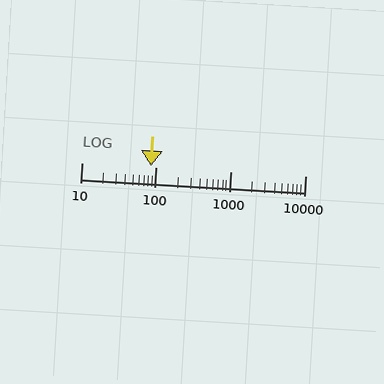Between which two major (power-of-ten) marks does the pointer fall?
The pointer is between 10 and 100.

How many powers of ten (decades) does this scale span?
The scale spans 3 decades, from 10 to 10000.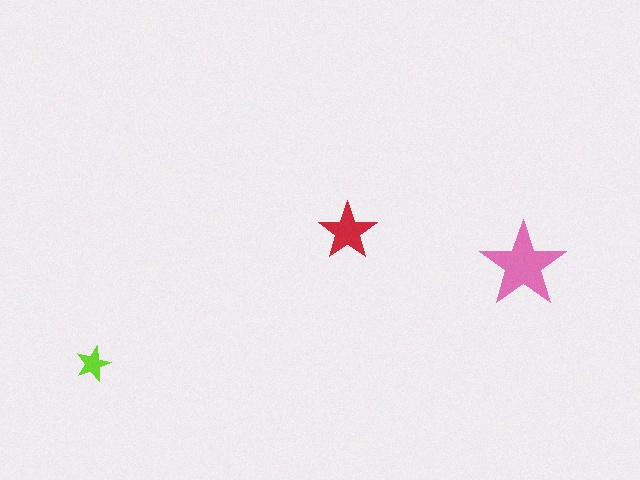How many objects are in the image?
There are 3 objects in the image.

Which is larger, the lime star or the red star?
The red one.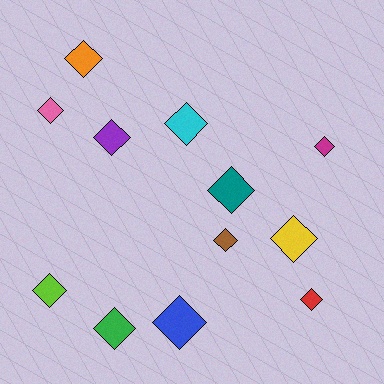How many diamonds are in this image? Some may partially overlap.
There are 12 diamonds.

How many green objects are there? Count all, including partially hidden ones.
There is 1 green object.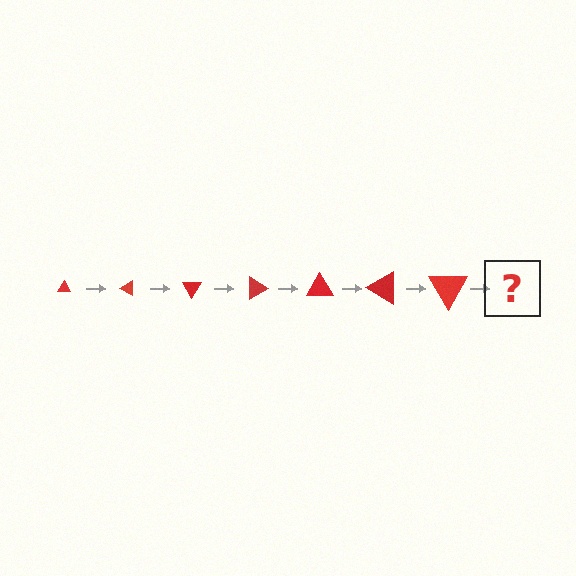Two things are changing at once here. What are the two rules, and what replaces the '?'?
The two rules are that the triangle grows larger each step and it rotates 30 degrees each step. The '?' should be a triangle, larger than the previous one and rotated 210 degrees from the start.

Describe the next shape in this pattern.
It should be a triangle, larger than the previous one and rotated 210 degrees from the start.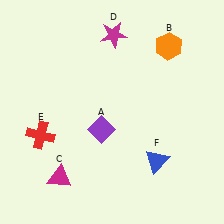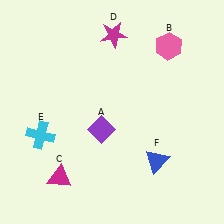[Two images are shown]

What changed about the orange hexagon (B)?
In Image 1, B is orange. In Image 2, it changed to pink.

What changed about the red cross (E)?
In Image 1, E is red. In Image 2, it changed to cyan.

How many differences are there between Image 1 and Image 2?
There are 2 differences between the two images.